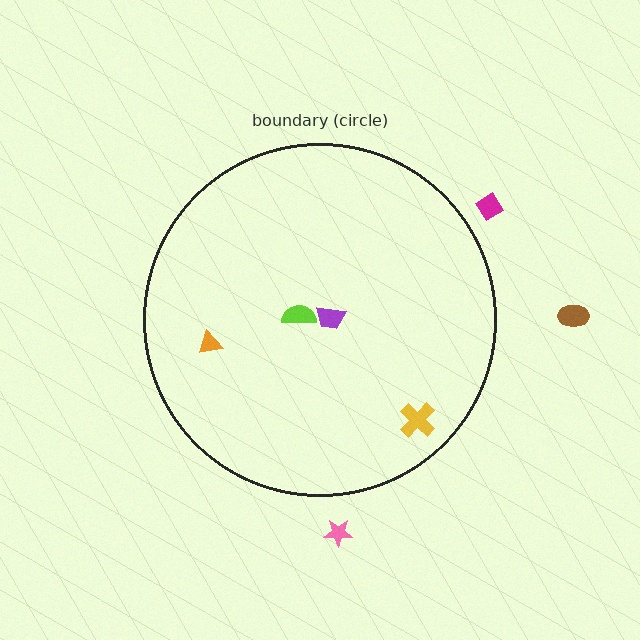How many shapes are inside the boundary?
4 inside, 3 outside.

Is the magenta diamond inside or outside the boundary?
Outside.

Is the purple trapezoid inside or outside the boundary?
Inside.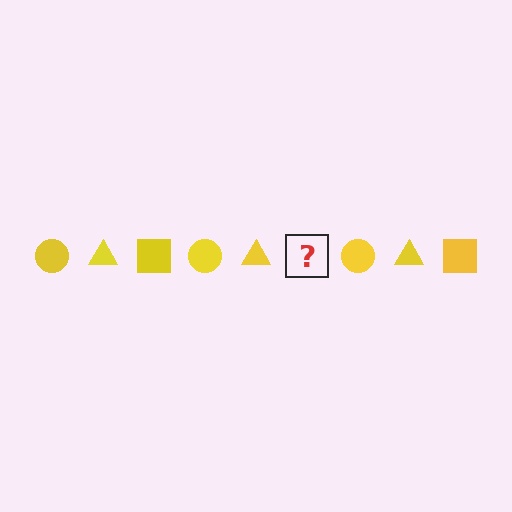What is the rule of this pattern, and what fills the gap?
The rule is that the pattern cycles through circle, triangle, square shapes in yellow. The gap should be filled with a yellow square.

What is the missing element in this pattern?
The missing element is a yellow square.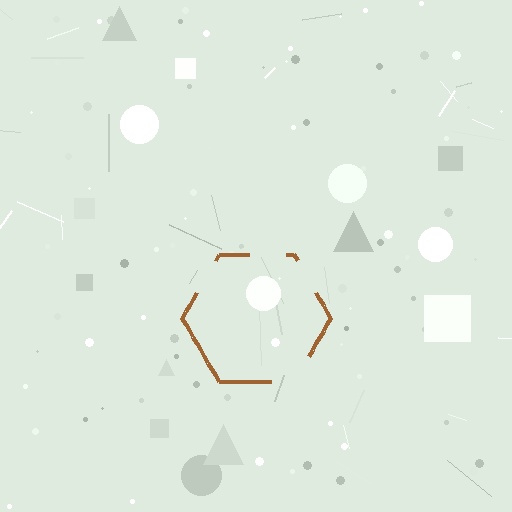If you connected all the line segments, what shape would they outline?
They would outline a hexagon.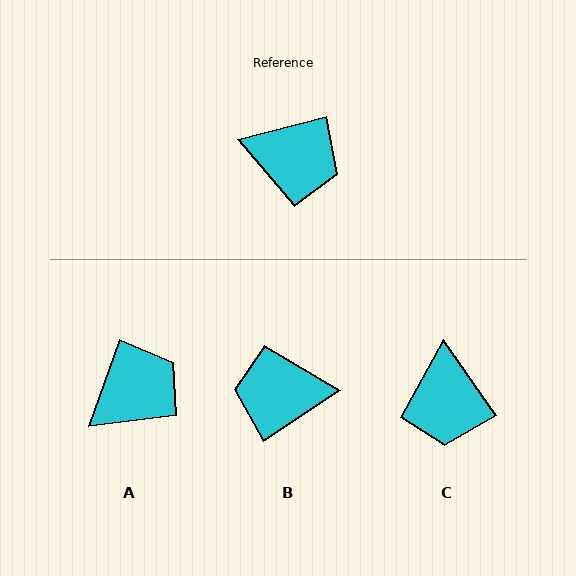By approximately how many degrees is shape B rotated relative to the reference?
Approximately 161 degrees clockwise.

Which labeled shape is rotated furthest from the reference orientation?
B, about 161 degrees away.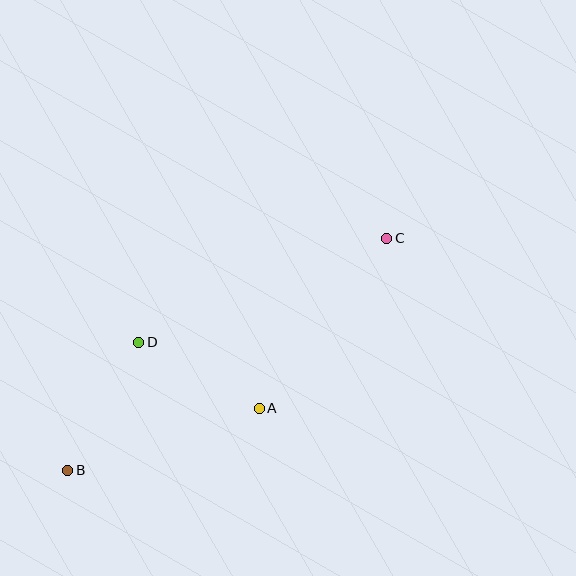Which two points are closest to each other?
Points A and D are closest to each other.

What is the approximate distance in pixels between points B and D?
The distance between B and D is approximately 147 pixels.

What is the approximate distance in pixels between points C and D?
The distance between C and D is approximately 269 pixels.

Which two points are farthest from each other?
Points B and C are farthest from each other.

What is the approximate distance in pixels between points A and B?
The distance between A and B is approximately 202 pixels.